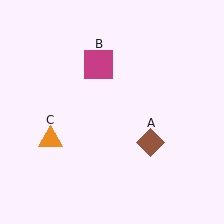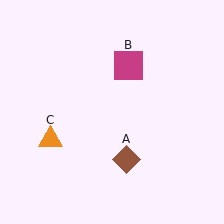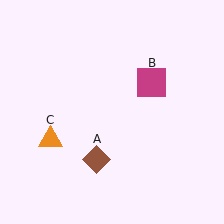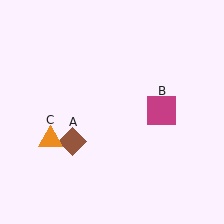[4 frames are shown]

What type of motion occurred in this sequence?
The brown diamond (object A), magenta square (object B) rotated clockwise around the center of the scene.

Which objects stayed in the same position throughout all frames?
Orange triangle (object C) remained stationary.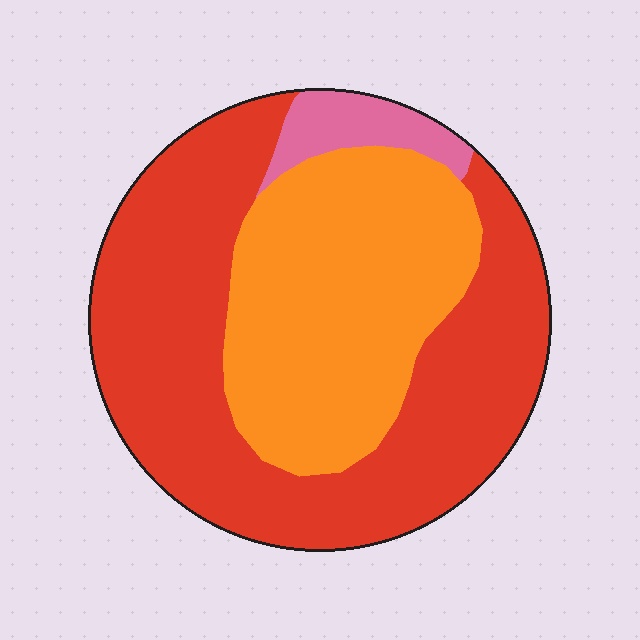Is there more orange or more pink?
Orange.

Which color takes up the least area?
Pink, at roughly 5%.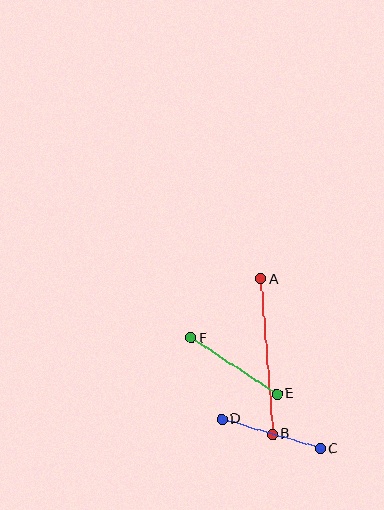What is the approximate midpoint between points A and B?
The midpoint is at approximately (267, 357) pixels.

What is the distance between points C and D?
The distance is approximately 103 pixels.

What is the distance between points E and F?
The distance is approximately 102 pixels.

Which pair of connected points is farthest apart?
Points A and B are farthest apart.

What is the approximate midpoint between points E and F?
The midpoint is at approximately (234, 366) pixels.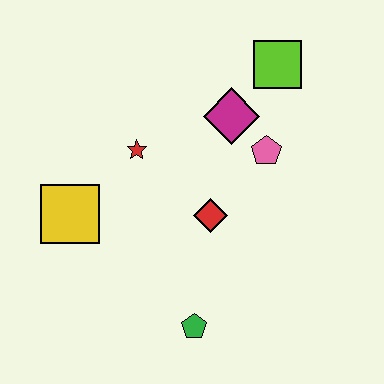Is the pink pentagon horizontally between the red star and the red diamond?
No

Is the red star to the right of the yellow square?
Yes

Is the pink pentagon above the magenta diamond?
No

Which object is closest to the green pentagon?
The red diamond is closest to the green pentagon.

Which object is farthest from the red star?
The green pentagon is farthest from the red star.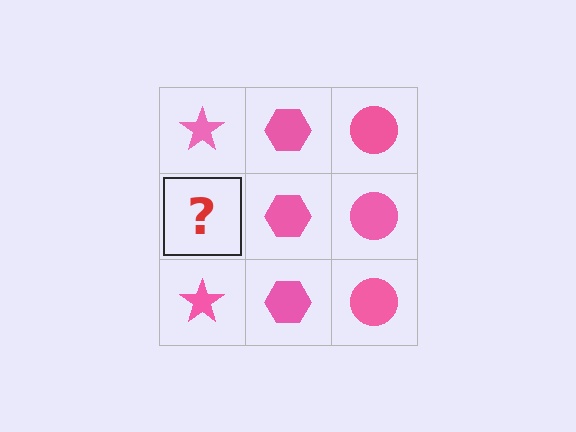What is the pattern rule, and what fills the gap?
The rule is that each column has a consistent shape. The gap should be filled with a pink star.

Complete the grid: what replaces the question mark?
The question mark should be replaced with a pink star.